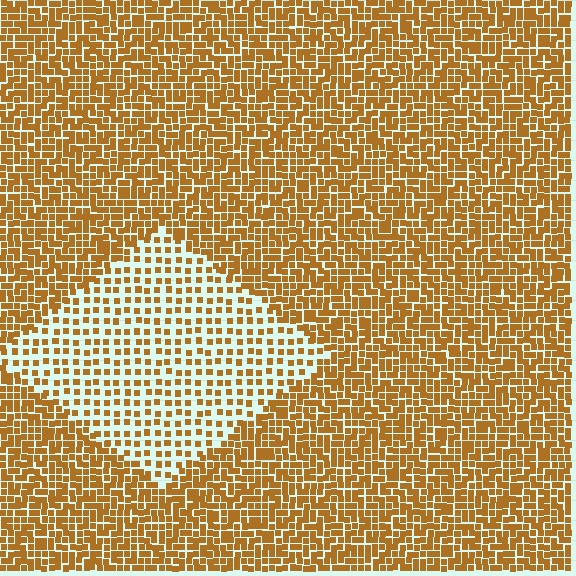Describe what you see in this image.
The image contains small brown elements arranged at two different densities. A diamond-shaped region is visible where the elements are less densely packed than the surrounding area.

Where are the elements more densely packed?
The elements are more densely packed outside the diamond boundary.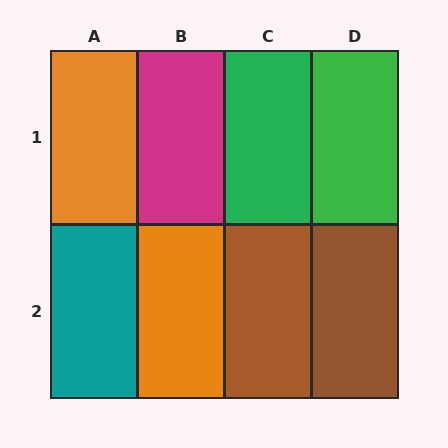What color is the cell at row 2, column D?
Brown.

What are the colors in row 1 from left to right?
Orange, magenta, green, green.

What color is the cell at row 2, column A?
Teal.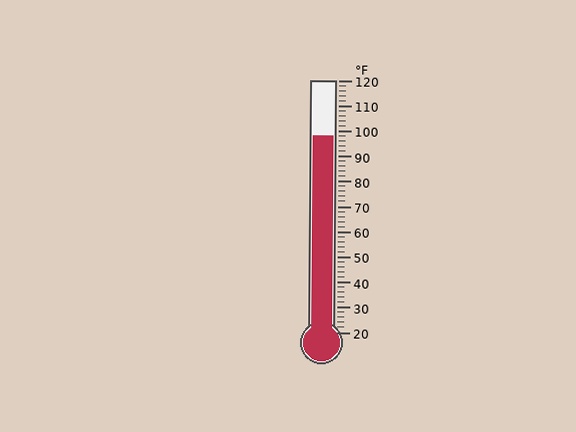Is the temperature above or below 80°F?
The temperature is above 80°F.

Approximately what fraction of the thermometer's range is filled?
The thermometer is filled to approximately 80% of its range.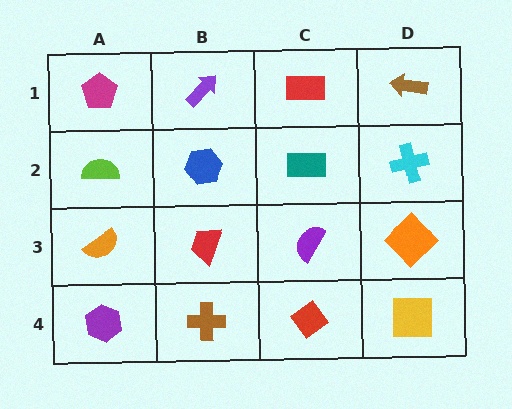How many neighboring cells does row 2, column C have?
4.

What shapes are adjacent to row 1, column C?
A teal rectangle (row 2, column C), a purple arrow (row 1, column B), a brown arrow (row 1, column D).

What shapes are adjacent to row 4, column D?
An orange diamond (row 3, column D), a red diamond (row 4, column C).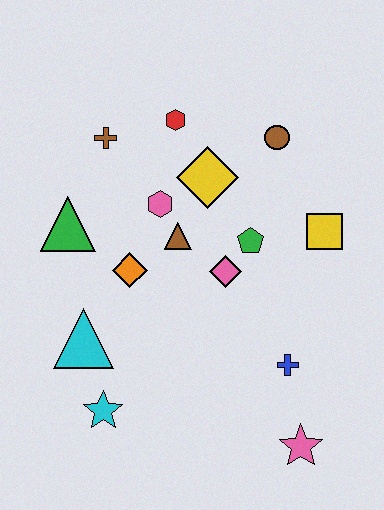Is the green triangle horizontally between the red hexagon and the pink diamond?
No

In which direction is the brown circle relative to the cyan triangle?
The brown circle is above the cyan triangle.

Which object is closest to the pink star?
The blue cross is closest to the pink star.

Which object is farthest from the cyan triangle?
The brown circle is farthest from the cyan triangle.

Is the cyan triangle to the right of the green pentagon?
No